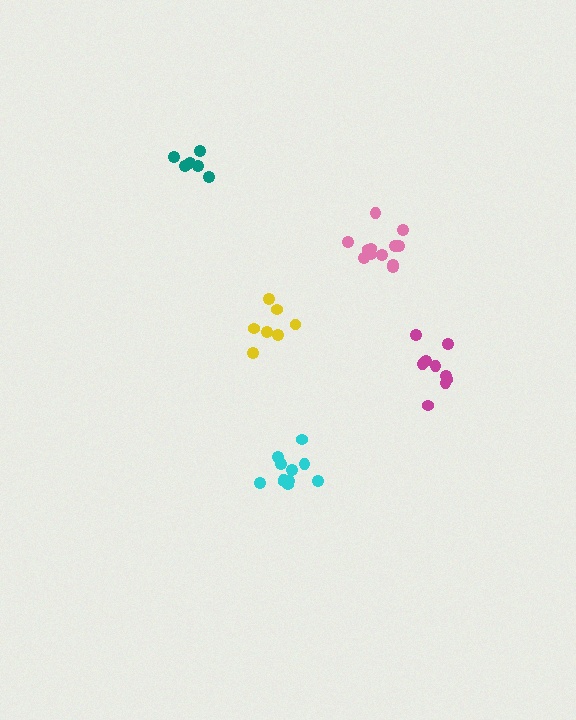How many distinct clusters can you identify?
There are 5 distinct clusters.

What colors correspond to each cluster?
The clusters are colored: teal, yellow, magenta, cyan, pink.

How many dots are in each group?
Group 1: 6 dots, Group 2: 7 dots, Group 3: 9 dots, Group 4: 11 dots, Group 5: 12 dots (45 total).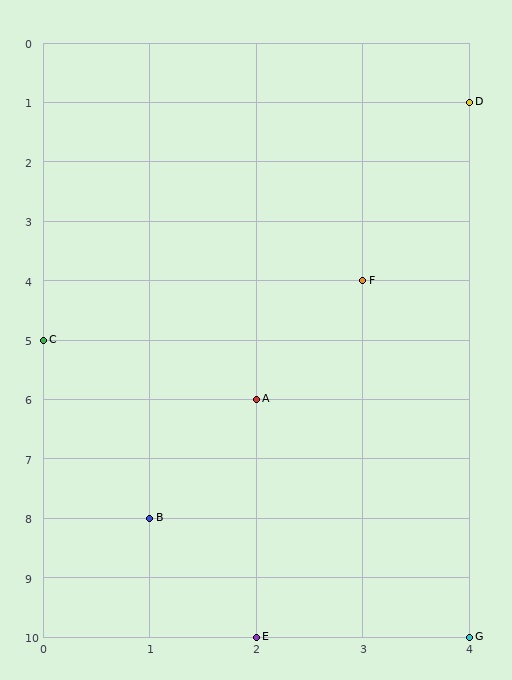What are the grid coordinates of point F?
Point F is at grid coordinates (3, 4).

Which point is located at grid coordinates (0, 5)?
Point C is at (0, 5).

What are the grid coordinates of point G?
Point G is at grid coordinates (4, 10).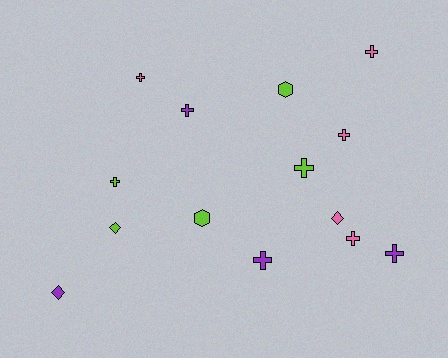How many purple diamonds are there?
There is 1 purple diamond.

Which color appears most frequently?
Lime, with 5 objects.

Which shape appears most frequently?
Cross, with 9 objects.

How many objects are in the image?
There are 14 objects.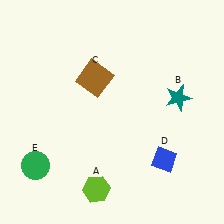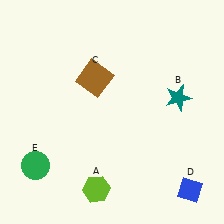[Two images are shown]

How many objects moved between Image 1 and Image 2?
1 object moved between the two images.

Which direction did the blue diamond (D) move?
The blue diamond (D) moved down.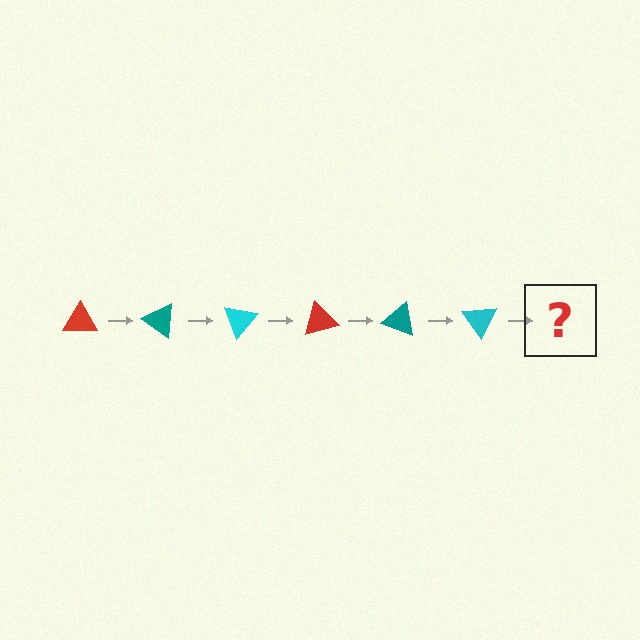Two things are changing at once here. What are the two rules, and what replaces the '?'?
The two rules are that it rotates 35 degrees each step and the color cycles through red, teal, and cyan. The '?' should be a red triangle, rotated 210 degrees from the start.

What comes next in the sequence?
The next element should be a red triangle, rotated 210 degrees from the start.